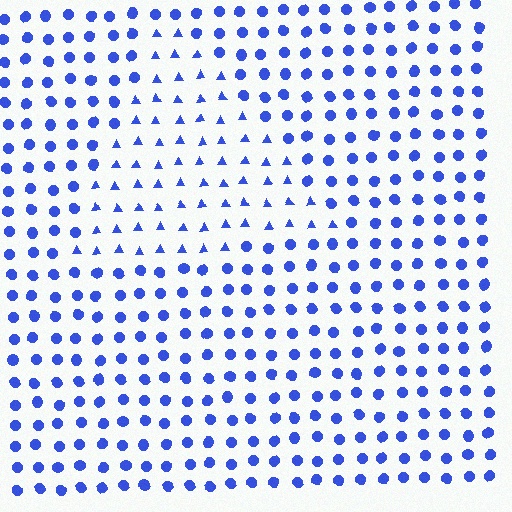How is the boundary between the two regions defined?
The boundary is defined by a change in element shape: triangles inside vs. circles outside. All elements share the same color and spacing.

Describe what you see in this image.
The image is filled with small blue elements arranged in a uniform grid. A triangle-shaped region contains triangles, while the surrounding area contains circles. The boundary is defined purely by the change in element shape.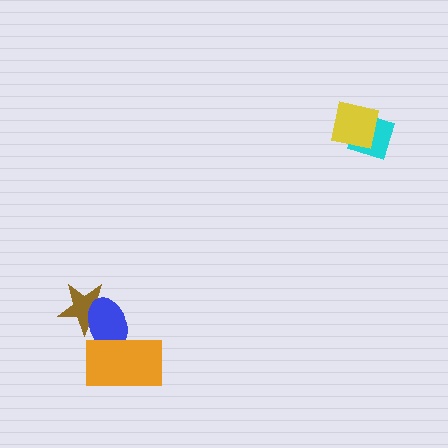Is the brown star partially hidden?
Yes, it is partially covered by another shape.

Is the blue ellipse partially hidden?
Yes, it is partially covered by another shape.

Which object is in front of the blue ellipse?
The orange rectangle is in front of the blue ellipse.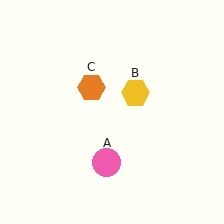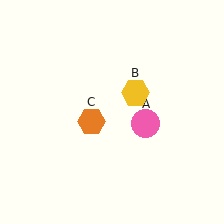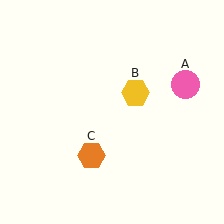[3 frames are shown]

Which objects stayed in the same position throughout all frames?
Yellow hexagon (object B) remained stationary.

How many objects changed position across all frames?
2 objects changed position: pink circle (object A), orange hexagon (object C).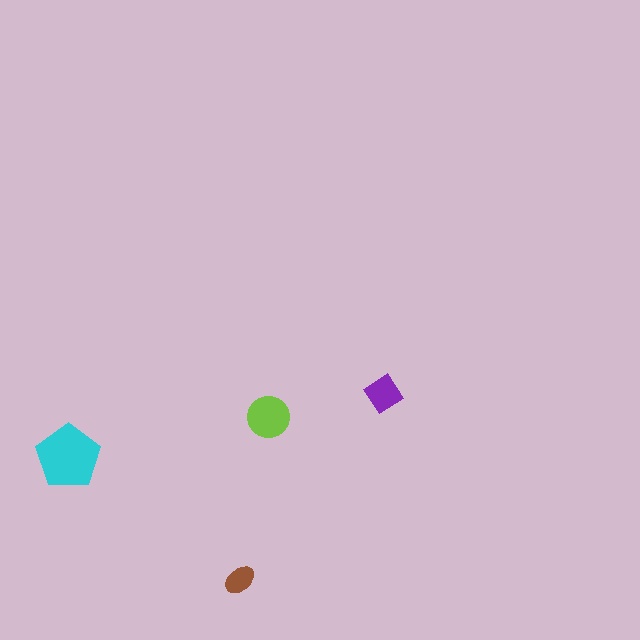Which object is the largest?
The cyan pentagon.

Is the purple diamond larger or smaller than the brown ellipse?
Larger.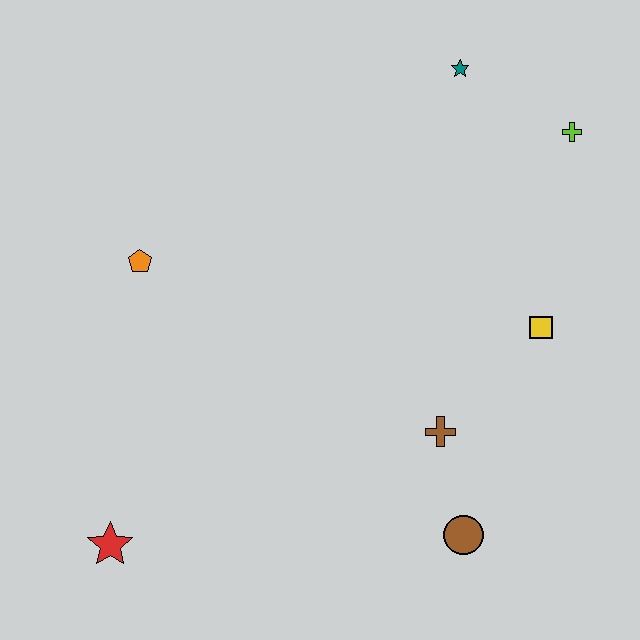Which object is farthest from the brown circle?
The teal star is farthest from the brown circle.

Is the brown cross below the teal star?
Yes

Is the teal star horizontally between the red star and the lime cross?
Yes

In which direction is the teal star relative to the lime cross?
The teal star is to the left of the lime cross.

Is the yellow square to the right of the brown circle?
Yes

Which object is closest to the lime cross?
The teal star is closest to the lime cross.